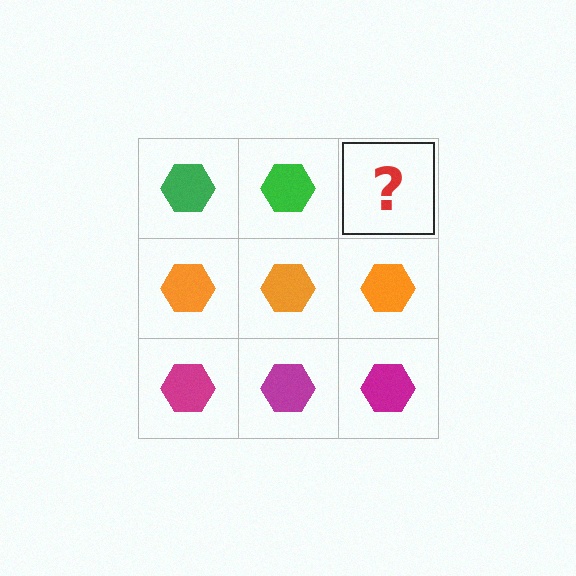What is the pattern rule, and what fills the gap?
The rule is that each row has a consistent color. The gap should be filled with a green hexagon.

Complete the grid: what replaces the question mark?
The question mark should be replaced with a green hexagon.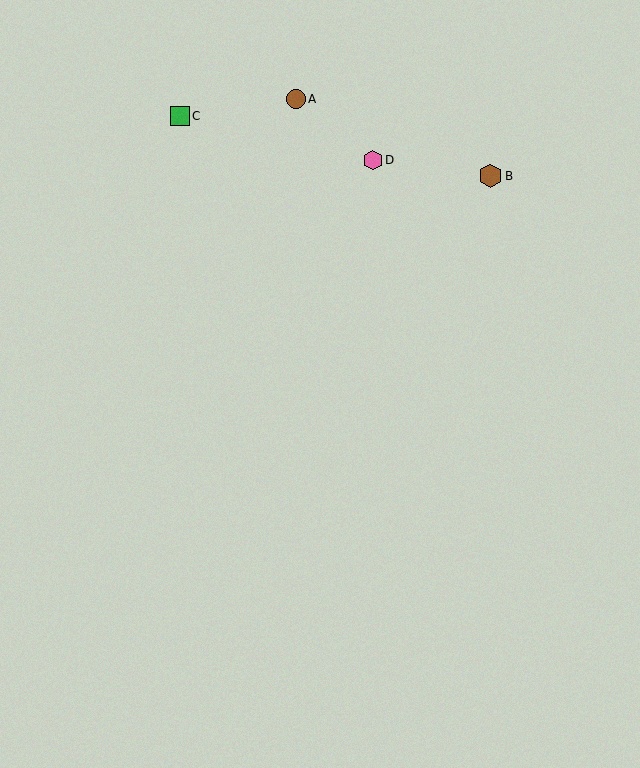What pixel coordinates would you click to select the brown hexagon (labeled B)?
Click at (491, 176) to select the brown hexagon B.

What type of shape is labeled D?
Shape D is a pink hexagon.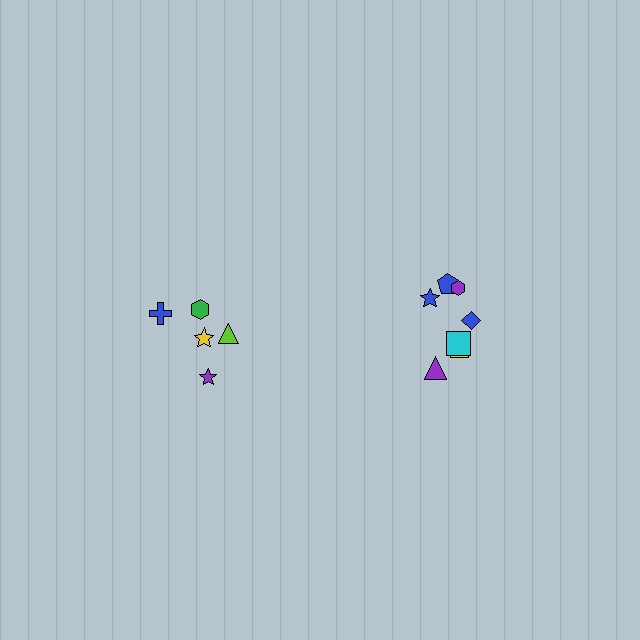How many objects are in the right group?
There are 7 objects.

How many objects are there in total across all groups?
There are 12 objects.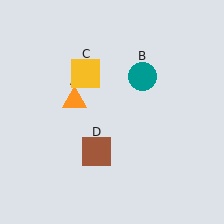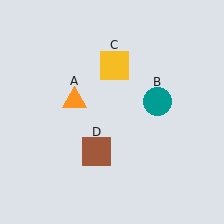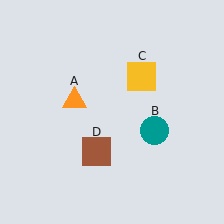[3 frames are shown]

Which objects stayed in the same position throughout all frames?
Orange triangle (object A) and brown square (object D) remained stationary.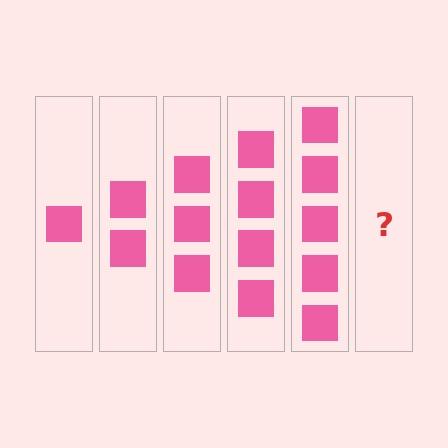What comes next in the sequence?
The next element should be 6 squares.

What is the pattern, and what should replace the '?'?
The pattern is that each step adds one more square. The '?' should be 6 squares.